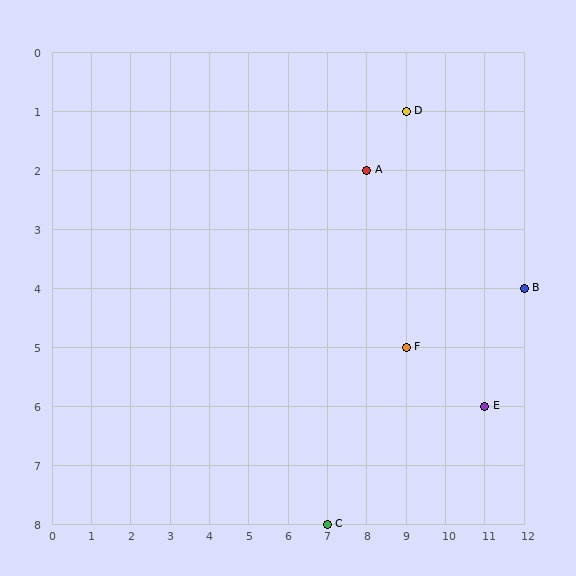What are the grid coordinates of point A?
Point A is at grid coordinates (8, 2).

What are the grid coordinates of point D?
Point D is at grid coordinates (9, 1).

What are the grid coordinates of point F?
Point F is at grid coordinates (9, 5).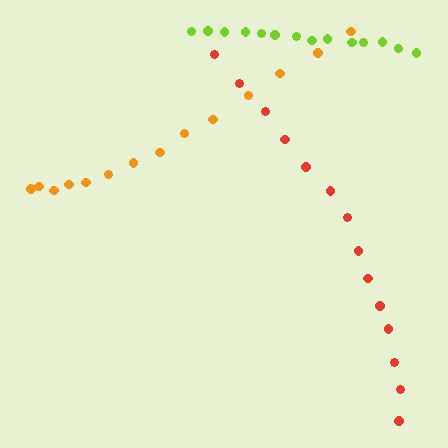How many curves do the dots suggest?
There are 3 distinct paths.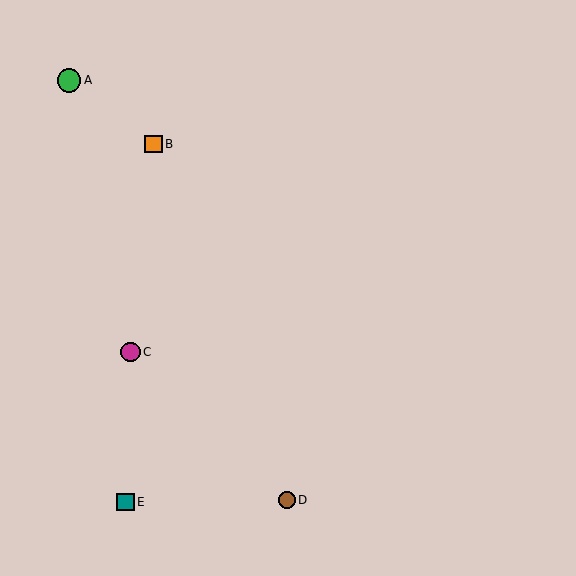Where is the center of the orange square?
The center of the orange square is at (153, 144).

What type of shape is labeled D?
Shape D is a brown circle.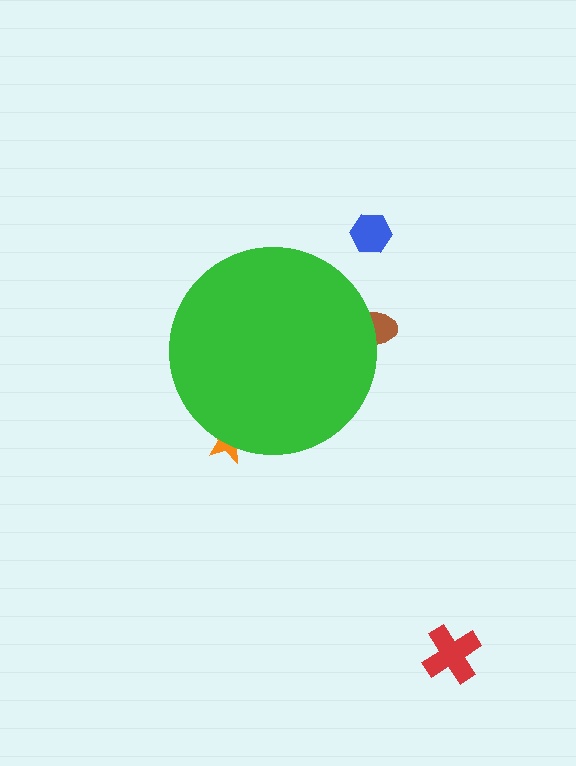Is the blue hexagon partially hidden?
No, the blue hexagon is fully visible.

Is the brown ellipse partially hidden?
Yes, the brown ellipse is partially hidden behind the green circle.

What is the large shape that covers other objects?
A green circle.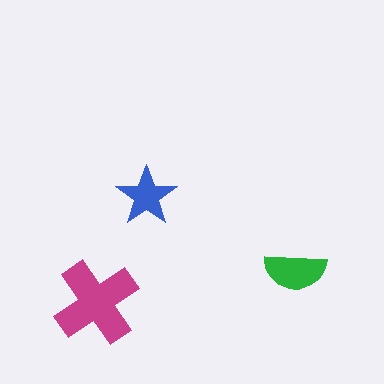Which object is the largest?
The magenta cross.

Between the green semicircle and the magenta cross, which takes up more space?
The magenta cross.